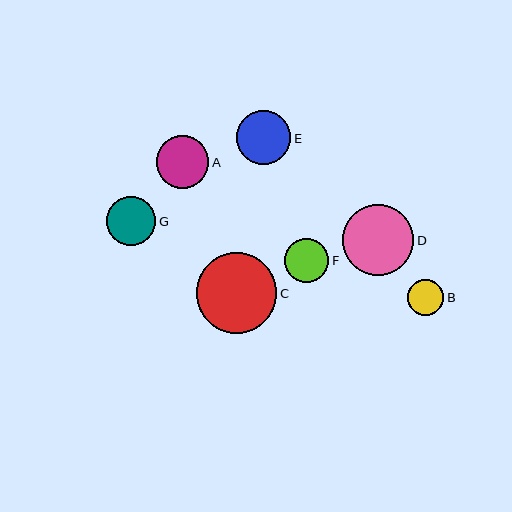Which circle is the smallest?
Circle B is the smallest with a size of approximately 36 pixels.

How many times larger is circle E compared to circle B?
Circle E is approximately 1.5 times the size of circle B.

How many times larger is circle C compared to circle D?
Circle C is approximately 1.1 times the size of circle D.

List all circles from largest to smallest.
From largest to smallest: C, D, E, A, G, F, B.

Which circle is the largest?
Circle C is the largest with a size of approximately 80 pixels.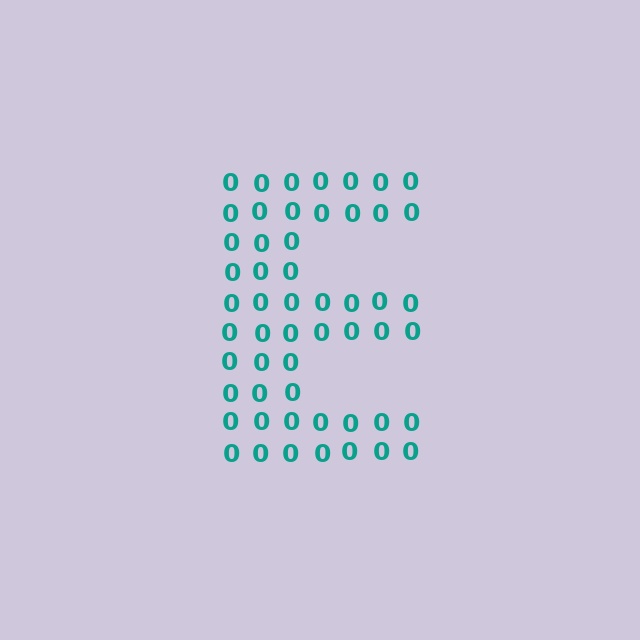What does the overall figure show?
The overall figure shows the letter E.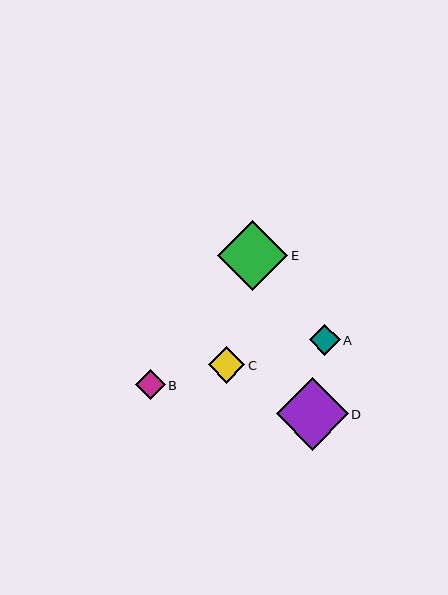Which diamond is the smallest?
Diamond B is the smallest with a size of approximately 30 pixels.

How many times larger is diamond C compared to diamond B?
Diamond C is approximately 1.2 times the size of diamond B.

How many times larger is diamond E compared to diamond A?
Diamond E is approximately 2.3 times the size of diamond A.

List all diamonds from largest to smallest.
From largest to smallest: D, E, C, A, B.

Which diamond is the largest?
Diamond D is the largest with a size of approximately 72 pixels.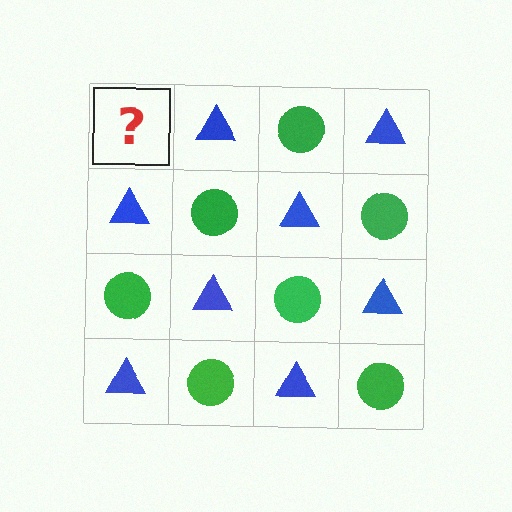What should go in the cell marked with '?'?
The missing cell should contain a green circle.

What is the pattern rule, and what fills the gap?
The rule is that it alternates green circle and blue triangle in a checkerboard pattern. The gap should be filled with a green circle.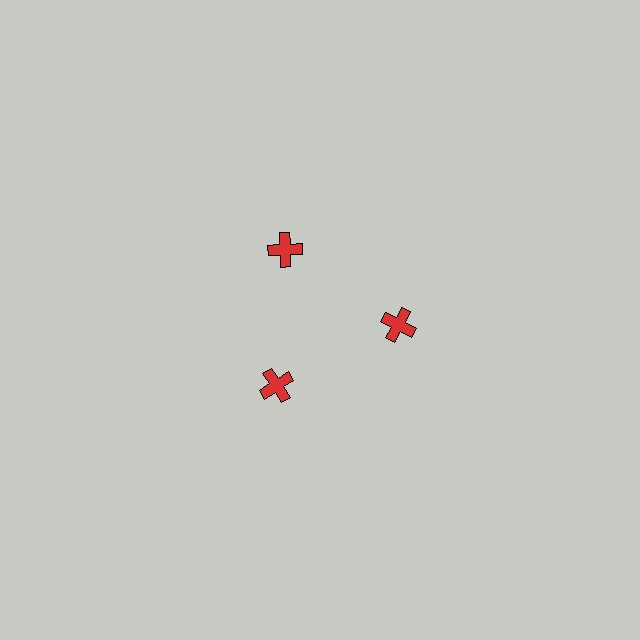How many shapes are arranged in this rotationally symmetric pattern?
There are 3 shapes, arranged in 3 groups of 1.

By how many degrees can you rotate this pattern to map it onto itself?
The pattern maps onto itself every 120 degrees of rotation.